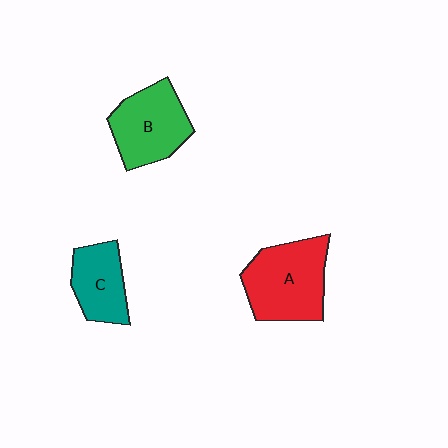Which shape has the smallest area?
Shape C (teal).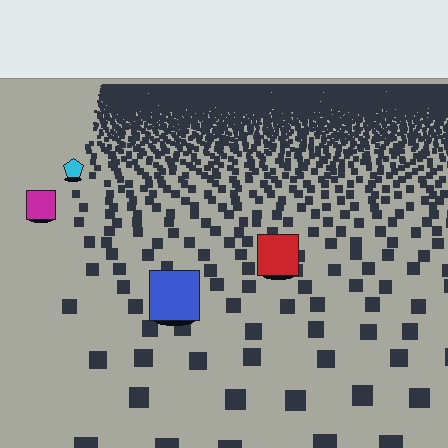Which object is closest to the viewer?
The blue square is closest. The texture marks near it are larger and more spread out.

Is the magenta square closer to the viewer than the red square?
No. The red square is closer — you can tell from the texture gradient: the ground texture is coarser near it.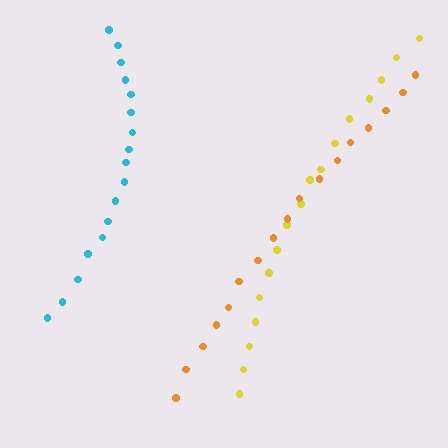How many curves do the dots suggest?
There are 3 distinct paths.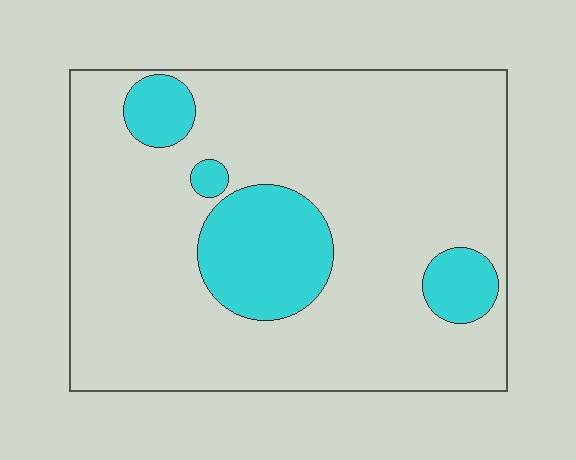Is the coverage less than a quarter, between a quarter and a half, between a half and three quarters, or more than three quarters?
Less than a quarter.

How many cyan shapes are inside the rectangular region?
4.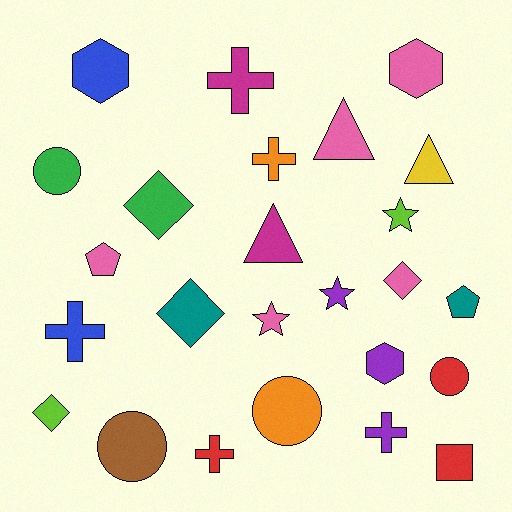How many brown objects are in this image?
There is 1 brown object.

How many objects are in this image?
There are 25 objects.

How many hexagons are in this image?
There are 3 hexagons.